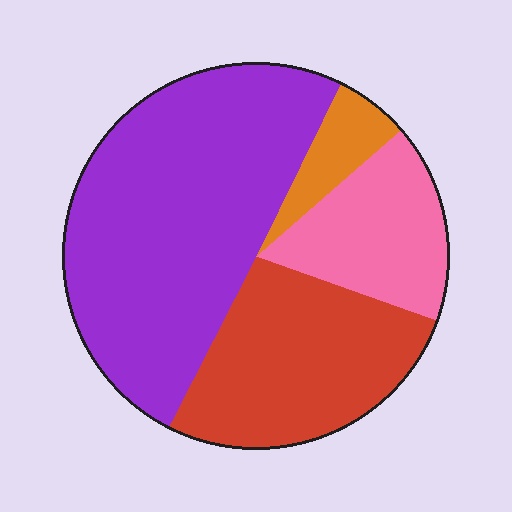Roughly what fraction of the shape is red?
Red takes up about one quarter (1/4) of the shape.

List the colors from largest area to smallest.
From largest to smallest: purple, red, pink, orange.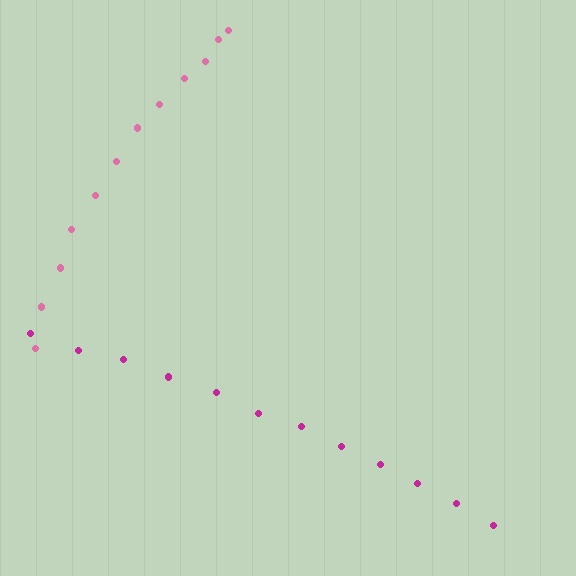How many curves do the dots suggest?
There are 2 distinct paths.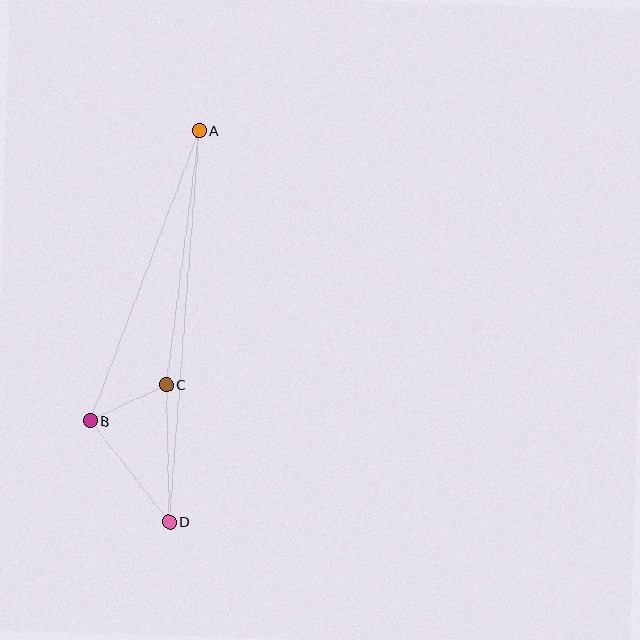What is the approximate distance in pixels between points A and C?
The distance between A and C is approximately 256 pixels.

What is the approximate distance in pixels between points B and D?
The distance between B and D is approximately 128 pixels.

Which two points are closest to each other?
Points B and C are closest to each other.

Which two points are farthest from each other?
Points A and D are farthest from each other.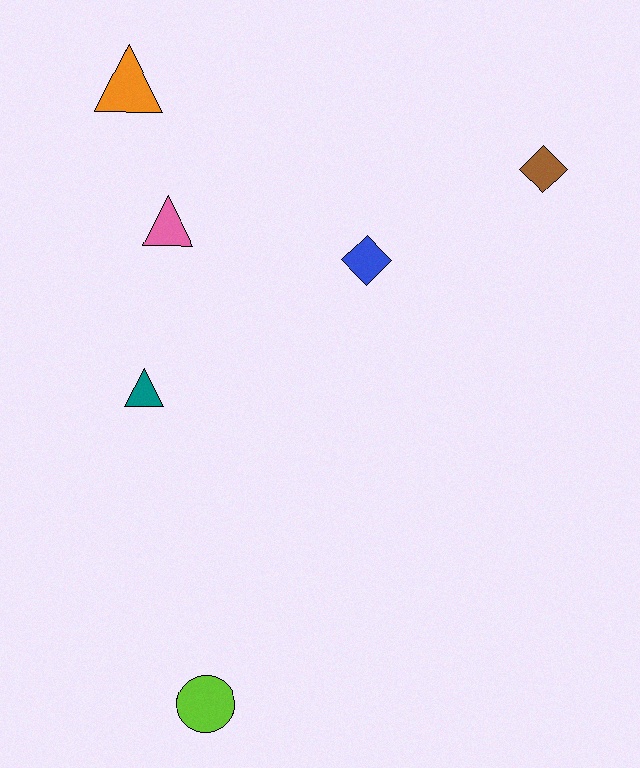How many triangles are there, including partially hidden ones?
There are 3 triangles.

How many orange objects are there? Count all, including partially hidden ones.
There is 1 orange object.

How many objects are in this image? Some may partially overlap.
There are 6 objects.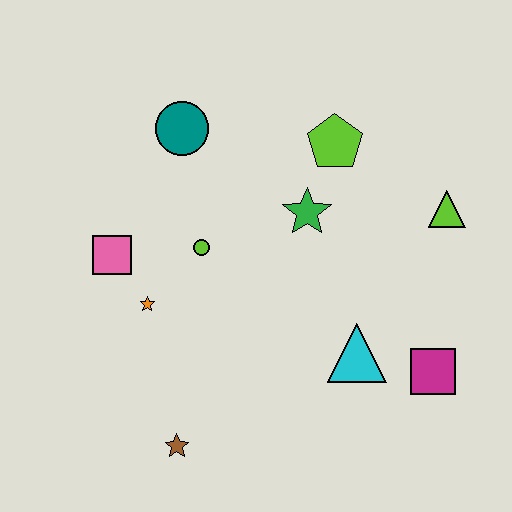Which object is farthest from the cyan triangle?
The teal circle is farthest from the cyan triangle.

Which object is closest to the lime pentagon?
The green star is closest to the lime pentagon.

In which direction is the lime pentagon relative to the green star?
The lime pentagon is above the green star.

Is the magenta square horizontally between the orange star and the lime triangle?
Yes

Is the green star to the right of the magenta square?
No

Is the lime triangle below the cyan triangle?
No